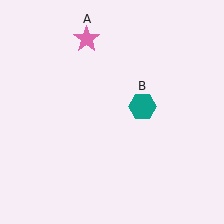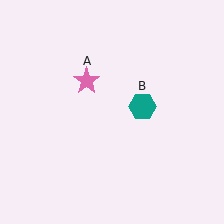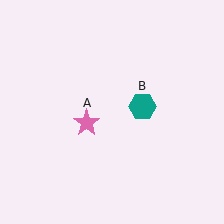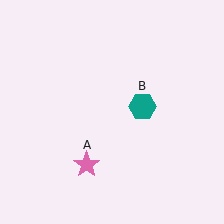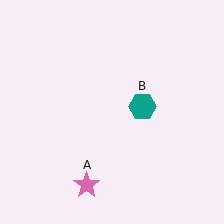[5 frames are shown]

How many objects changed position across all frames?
1 object changed position: pink star (object A).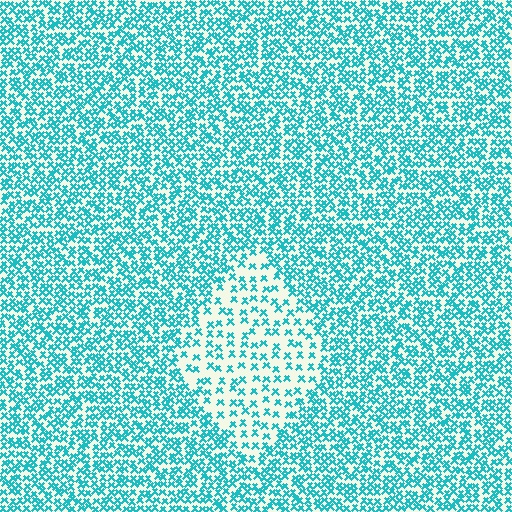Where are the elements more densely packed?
The elements are more densely packed outside the diamond boundary.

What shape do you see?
I see a diamond.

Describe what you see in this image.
The image contains small cyan elements arranged at two different densities. A diamond-shaped region is visible where the elements are less densely packed than the surrounding area.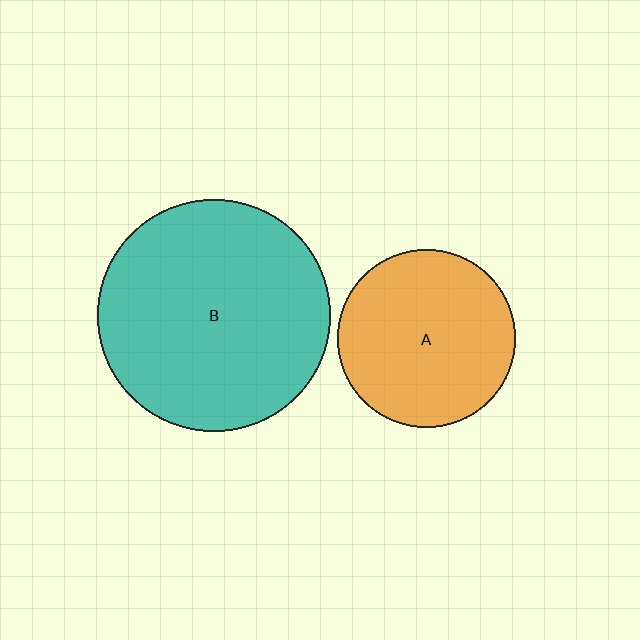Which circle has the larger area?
Circle B (teal).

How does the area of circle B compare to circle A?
Approximately 1.7 times.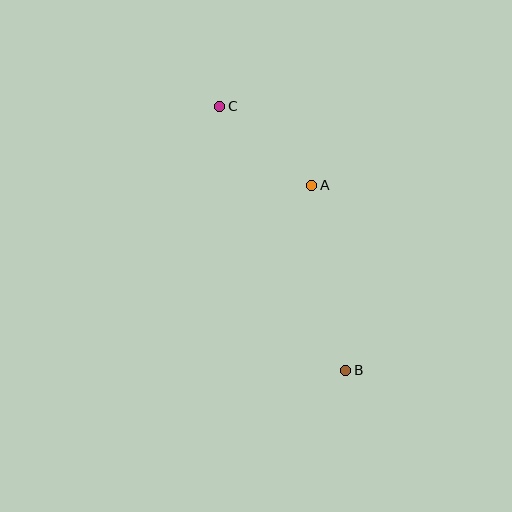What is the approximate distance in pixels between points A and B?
The distance between A and B is approximately 188 pixels.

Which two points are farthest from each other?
Points B and C are farthest from each other.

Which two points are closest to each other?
Points A and C are closest to each other.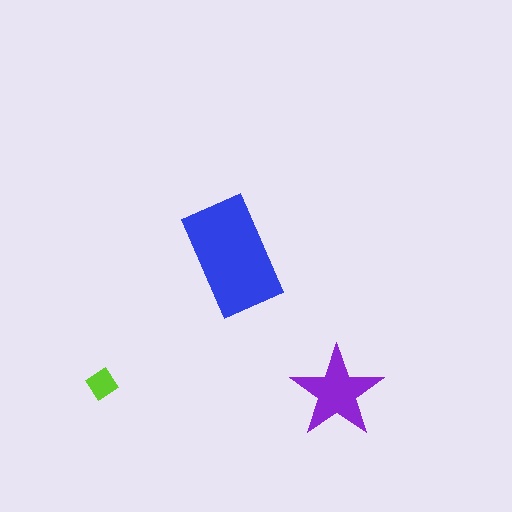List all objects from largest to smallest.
The blue rectangle, the purple star, the lime diamond.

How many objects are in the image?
There are 3 objects in the image.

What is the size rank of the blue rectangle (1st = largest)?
1st.